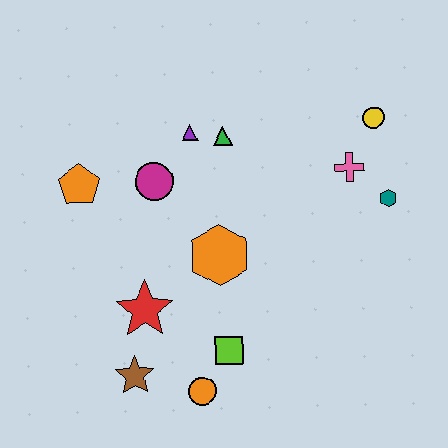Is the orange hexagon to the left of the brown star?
No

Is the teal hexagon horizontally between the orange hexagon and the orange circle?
No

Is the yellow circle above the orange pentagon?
Yes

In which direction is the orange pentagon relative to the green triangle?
The orange pentagon is to the left of the green triangle.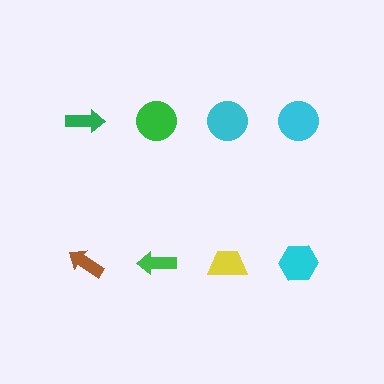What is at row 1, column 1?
A green arrow.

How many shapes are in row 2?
4 shapes.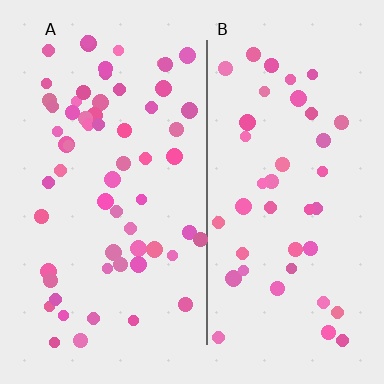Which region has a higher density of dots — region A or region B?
A (the left).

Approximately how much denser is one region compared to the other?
Approximately 1.5× — region A over region B.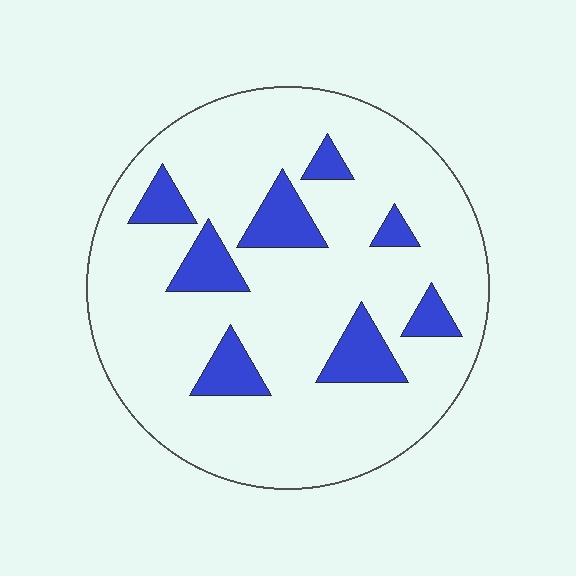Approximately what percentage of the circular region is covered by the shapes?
Approximately 15%.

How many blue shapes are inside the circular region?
8.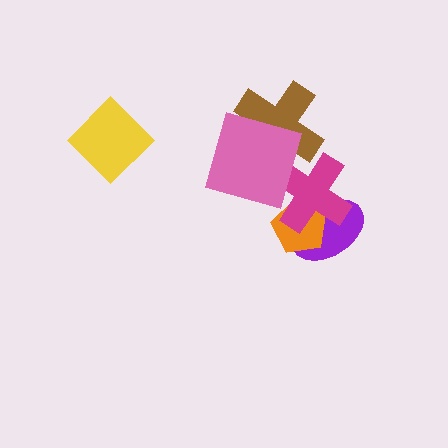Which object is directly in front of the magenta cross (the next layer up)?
The brown cross is directly in front of the magenta cross.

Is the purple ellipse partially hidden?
Yes, it is partially covered by another shape.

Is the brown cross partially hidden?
Yes, it is partially covered by another shape.